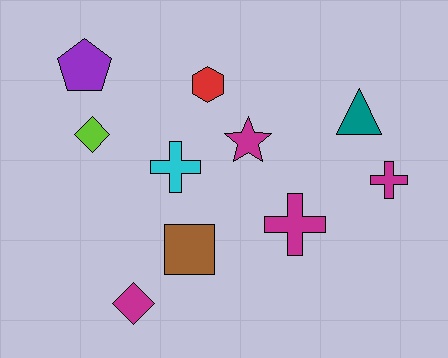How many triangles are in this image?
There is 1 triangle.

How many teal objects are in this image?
There is 1 teal object.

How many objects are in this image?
There are 10 objects.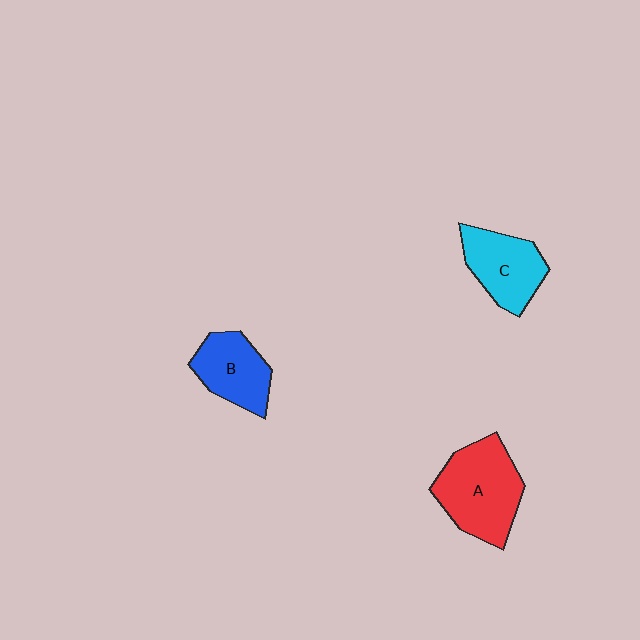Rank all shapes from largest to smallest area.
From largest to smallest: A (red), C (cyan), B (blue).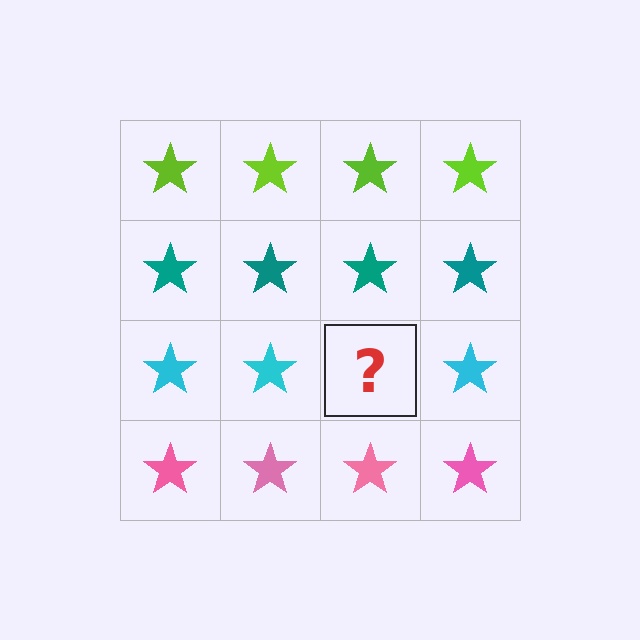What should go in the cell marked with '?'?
The missing cell should contain a cyan star.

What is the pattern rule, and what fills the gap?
The rule is that each row has a consistent color. The gap should be filled with a cyan star.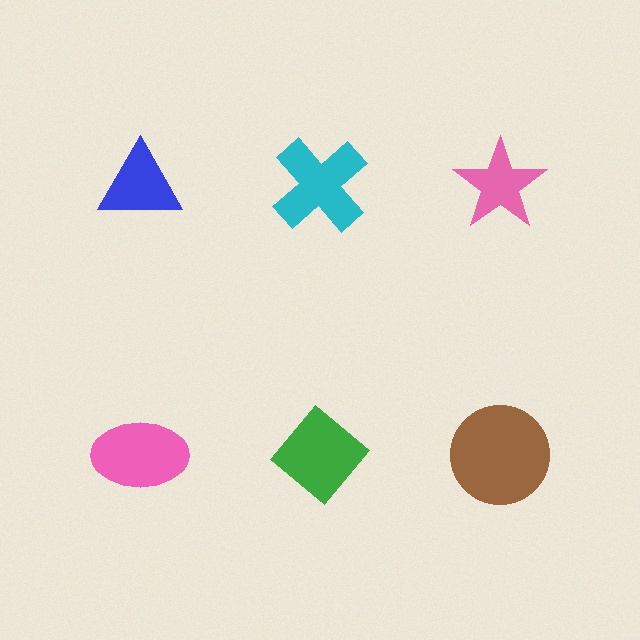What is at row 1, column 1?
A blue triangle.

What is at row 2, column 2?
A green diamond.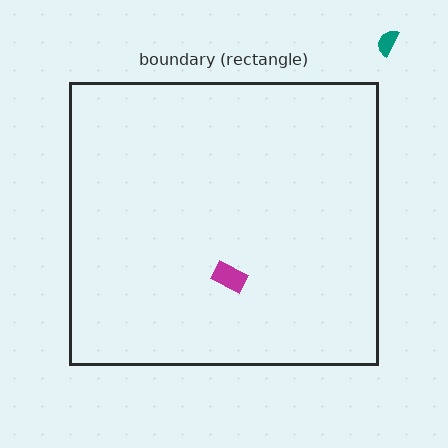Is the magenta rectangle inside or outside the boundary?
Inside.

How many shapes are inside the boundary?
1 inside, 1 outside.